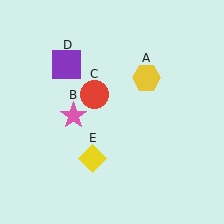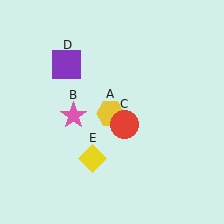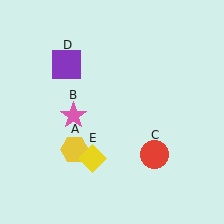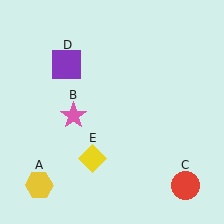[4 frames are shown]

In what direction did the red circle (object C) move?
The red circle (object C) moved down and to the right.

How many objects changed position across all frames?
2 objects changed position: yellow hexagon (object A), red circle (object C).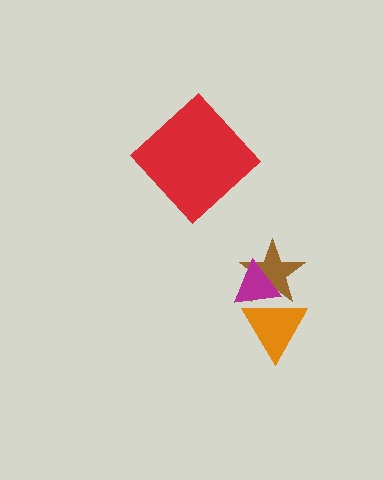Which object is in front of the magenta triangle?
The orange triangle is in front of the magenta triangle.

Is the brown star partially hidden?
Yes, it is partially covered by another shape.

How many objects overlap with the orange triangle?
2 objects overlap with the orange triangle.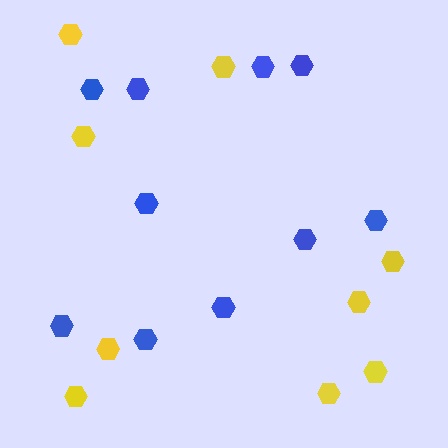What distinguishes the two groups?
There are 2 groups: one group of yellow hexagons (9) and one group of blue hexagons (10).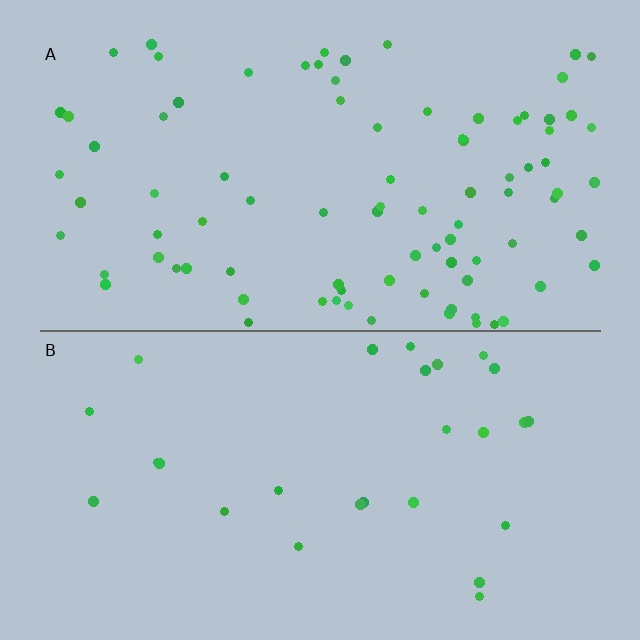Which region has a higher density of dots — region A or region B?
A (the top).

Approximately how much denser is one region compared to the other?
Approximately 3.3× — region A over region B.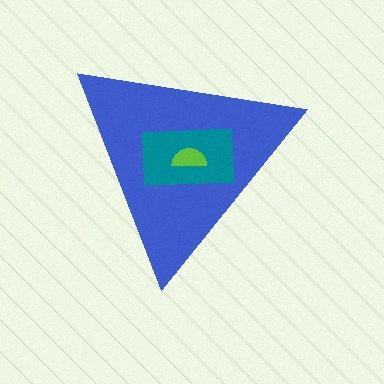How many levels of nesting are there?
3.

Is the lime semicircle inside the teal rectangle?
Yes.